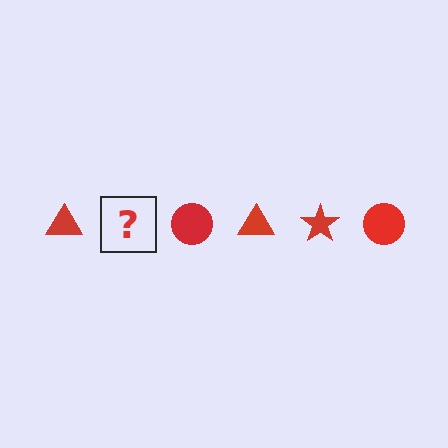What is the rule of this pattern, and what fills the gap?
The rule is that the pattern cycles through triangle, star, circle shapes in red. The gap should be filled with a red star.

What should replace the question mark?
The question mark should be replaced with a red star.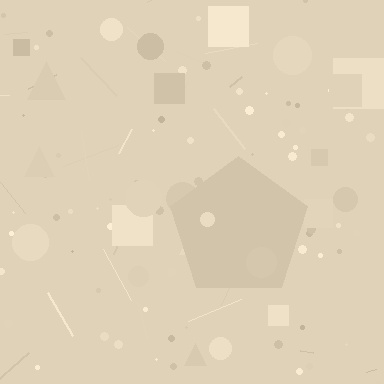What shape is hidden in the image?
A pentagon is hidden in the image.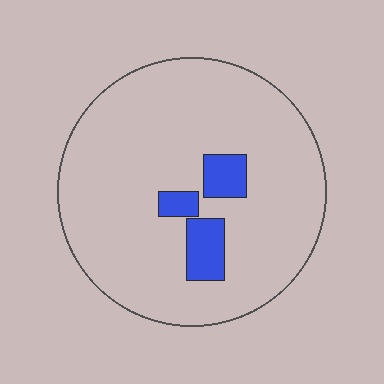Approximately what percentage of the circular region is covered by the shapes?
Approximately 10%.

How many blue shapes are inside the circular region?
3.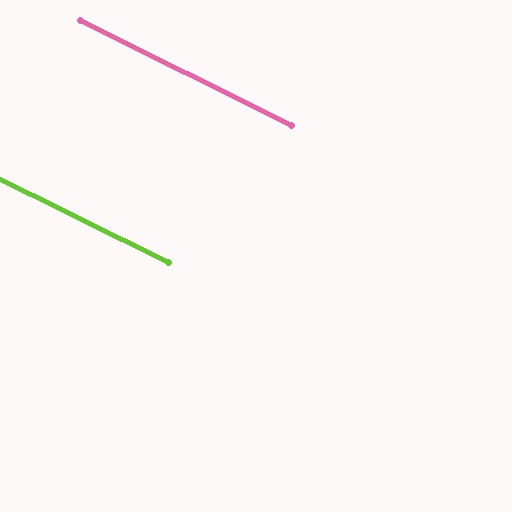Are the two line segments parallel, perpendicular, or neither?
Parallel — their directions differ by only 0.2°.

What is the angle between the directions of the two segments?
Approximately 0 degrees.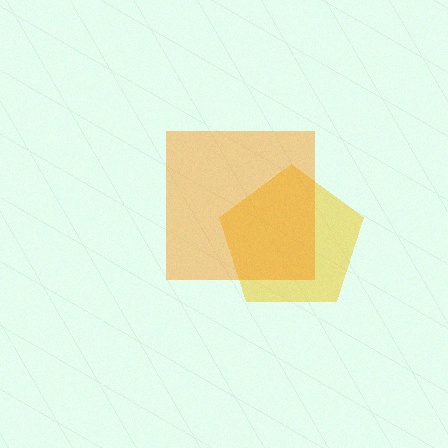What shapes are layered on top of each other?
The layered shapes are: a yellow pentagon, an orange square.